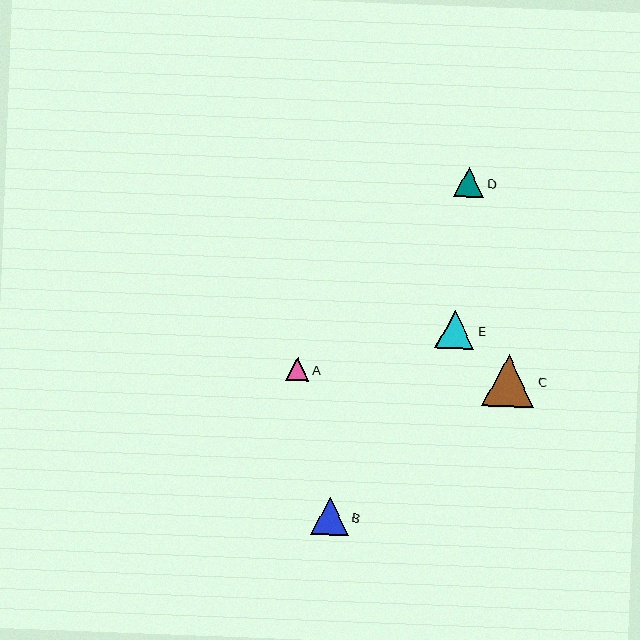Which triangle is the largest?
Triangle C is the largest with a size of approximately 52 pixels.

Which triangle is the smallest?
Triangle A is the smallest with a size of approximately 23 pixels.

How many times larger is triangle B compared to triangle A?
Triangle B is approximately 1.7 times the size of triangle A.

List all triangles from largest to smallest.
From largest to smallest: C, E, B, D, A.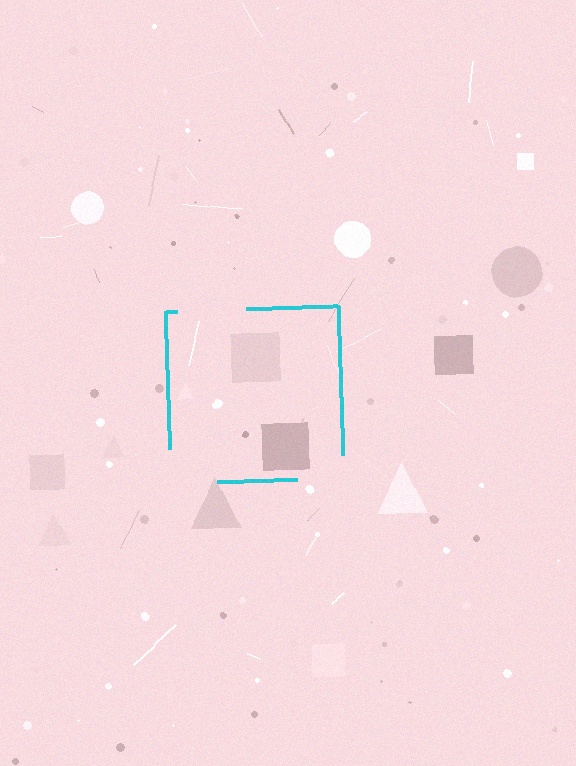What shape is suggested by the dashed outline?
The dashed outline suggests a square.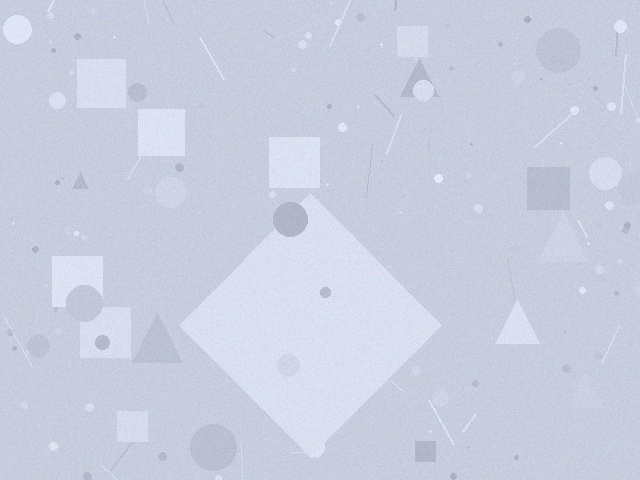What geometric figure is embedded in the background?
A diamond is embedded in the background.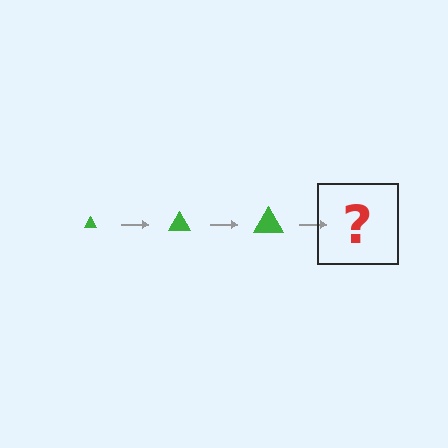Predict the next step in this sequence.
The next step is a green triangle, larger than the previous one.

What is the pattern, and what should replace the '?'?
The pattern is that the triangle gets progressively larger each step. The '?' should be a green triangle, larger than the previous one.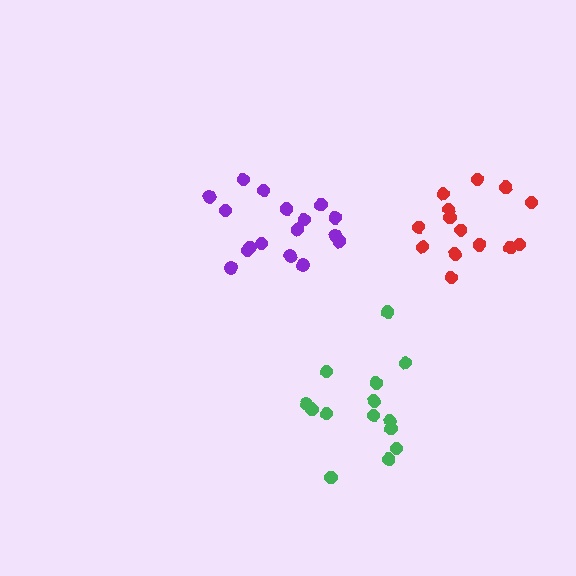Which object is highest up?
The purple cluster is topmost.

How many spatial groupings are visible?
There are 3 spatial groupings.